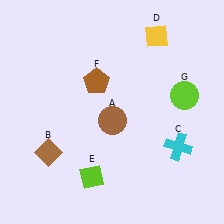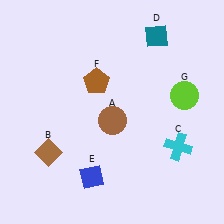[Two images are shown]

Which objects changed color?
D changed from yellow to teal. E changed from lime to blue.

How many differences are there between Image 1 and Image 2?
There are 2 differences between the two images.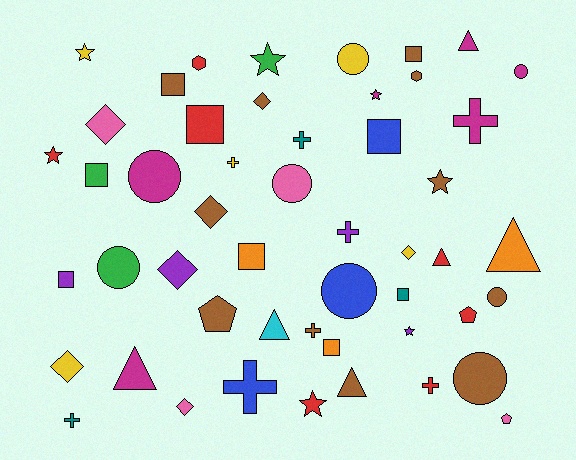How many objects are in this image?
There are 50 objects.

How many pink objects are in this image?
There are 4 pink objects.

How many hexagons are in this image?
There are 2 hexagons.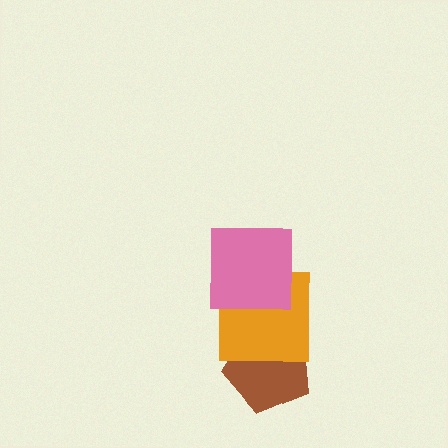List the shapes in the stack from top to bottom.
From top to bottom: the pink square, the orange square, the brown pentagon.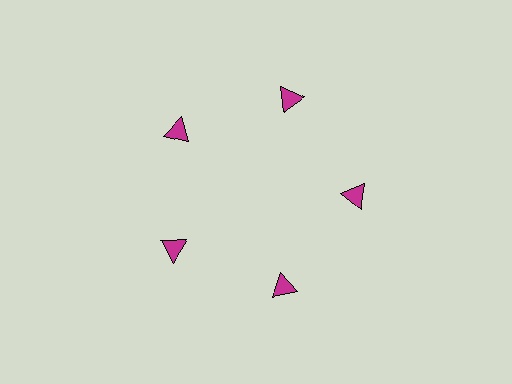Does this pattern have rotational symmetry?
Yes, this pattern has 5-fold rotational symmetry. It looks the same after rotating 72 degrees around the center.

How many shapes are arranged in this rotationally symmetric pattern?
There are 5 shapes, arranged in 5 groups of 1.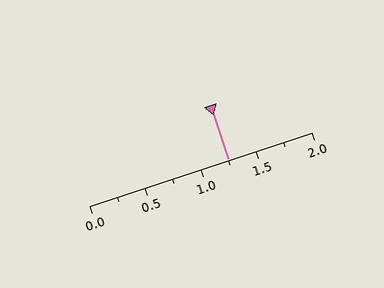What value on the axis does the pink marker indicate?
The marker indicates approximately 1.25.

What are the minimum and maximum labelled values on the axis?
The axis runs from 0.0 to 2.0.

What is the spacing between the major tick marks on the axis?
The major ticks are spaced 0.5 apart.